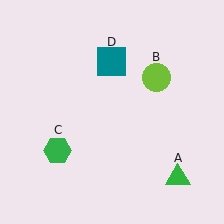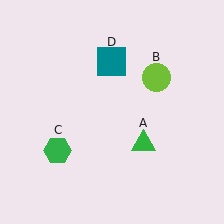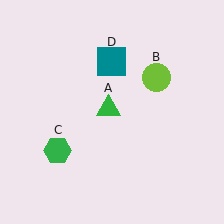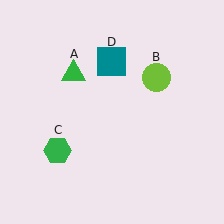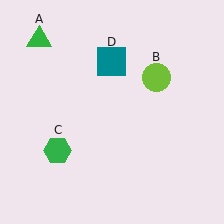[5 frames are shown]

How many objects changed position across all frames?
1 object changed position: green triangle (object A).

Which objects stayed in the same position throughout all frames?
Lime circle (object B) and green hexagon (object C) and teal square (object D) remained stationary.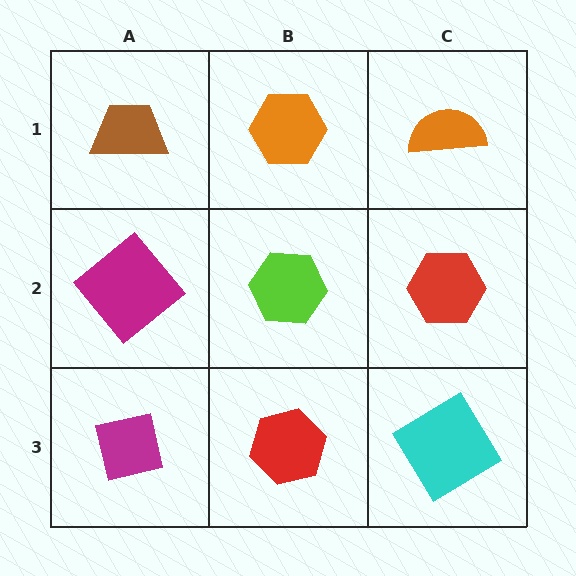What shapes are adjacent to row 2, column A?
A brown trapezoid (row 1, column A), a magenta square (row 3, column A), a lime hexagon (row 2, column B).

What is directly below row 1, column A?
A magenta diamond.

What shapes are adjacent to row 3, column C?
A red hexagon (row 2, column C), a red hexagon (row 3, column B).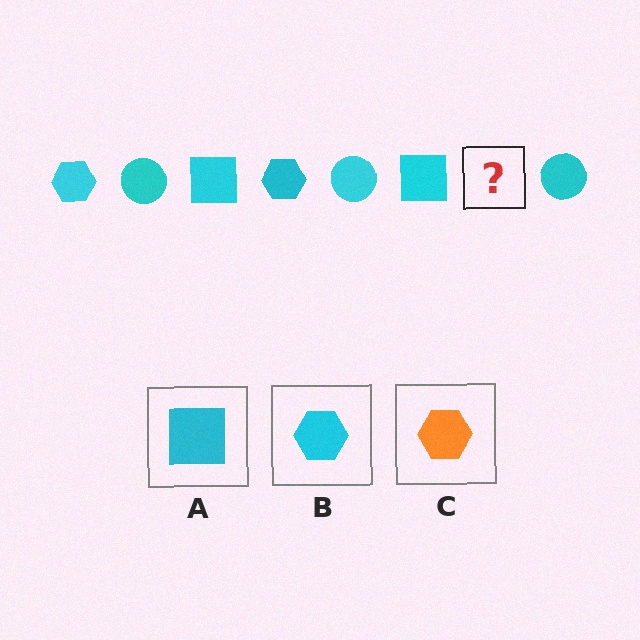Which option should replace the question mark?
Option B.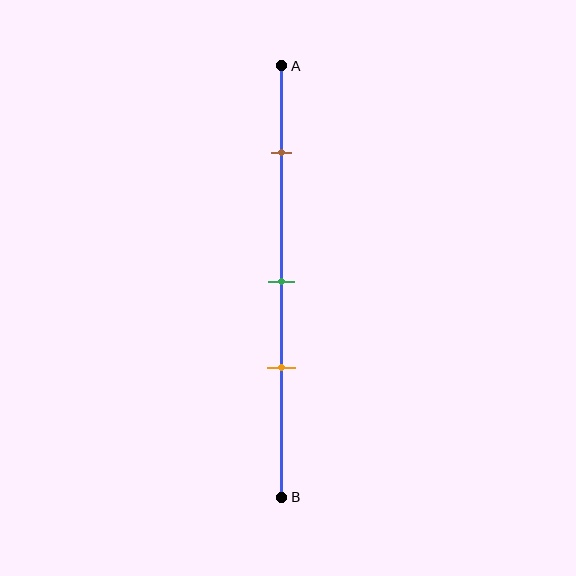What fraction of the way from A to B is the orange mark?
The orange mark is approximately 70% (0.7) of the way from A to B.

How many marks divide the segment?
There are 3 marks dividing the segment.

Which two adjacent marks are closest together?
The green and orange marks are the closest adjacent pair.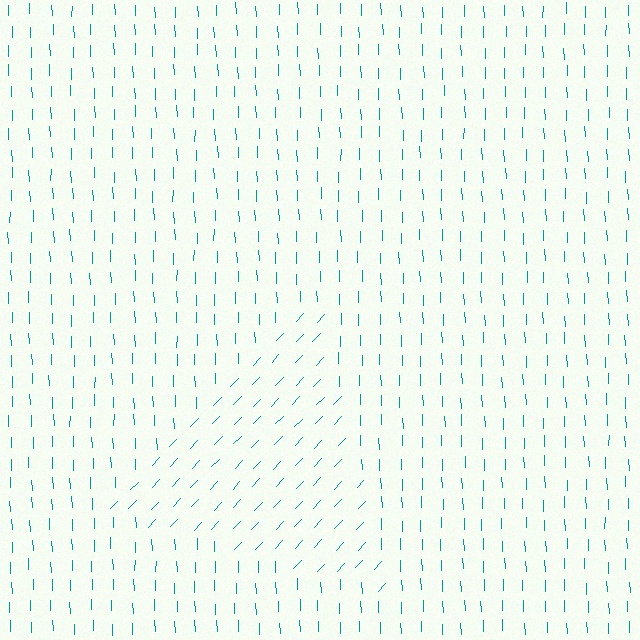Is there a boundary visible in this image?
Yes, there is a texture boundary formed by a change in line orientation.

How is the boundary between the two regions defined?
The boundary is defined purely by a change in line orientation (approximately 45 degrees difference). All lines are the same color and thickness.